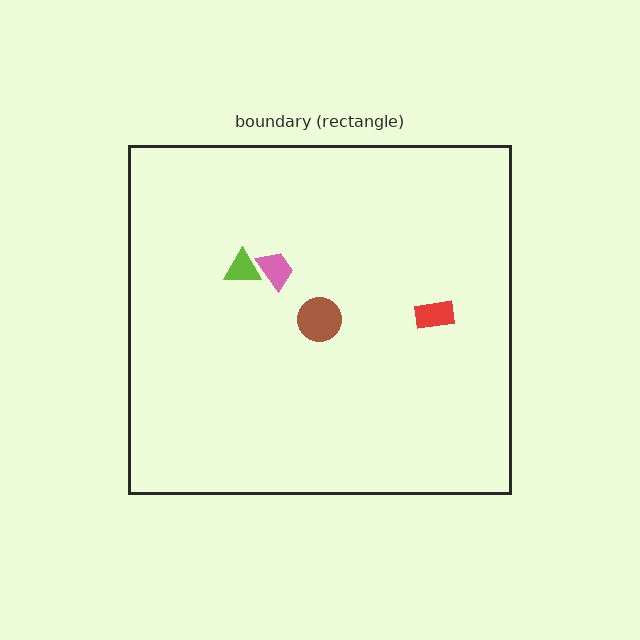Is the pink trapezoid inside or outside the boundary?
Inside.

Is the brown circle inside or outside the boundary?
Inside.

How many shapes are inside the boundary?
4 inside, 0 outside.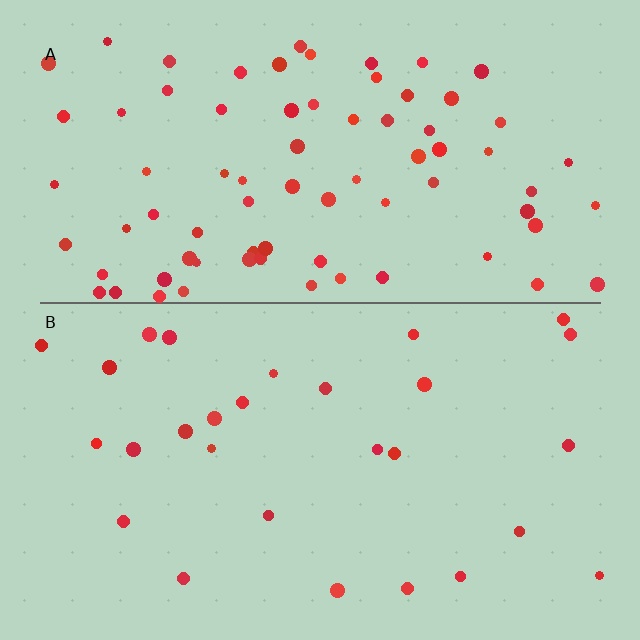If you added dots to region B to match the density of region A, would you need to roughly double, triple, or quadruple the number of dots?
Approximately triple.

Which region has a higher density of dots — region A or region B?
A (the top).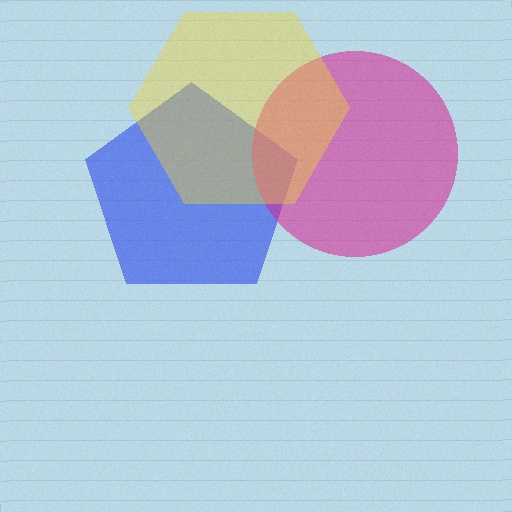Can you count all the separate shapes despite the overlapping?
Yes, there are 3 separate shapes.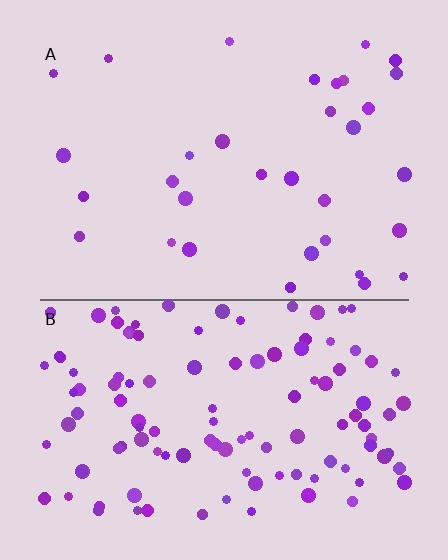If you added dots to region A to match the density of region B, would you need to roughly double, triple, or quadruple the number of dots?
Approximately quadruple.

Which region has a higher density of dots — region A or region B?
B (the bottom).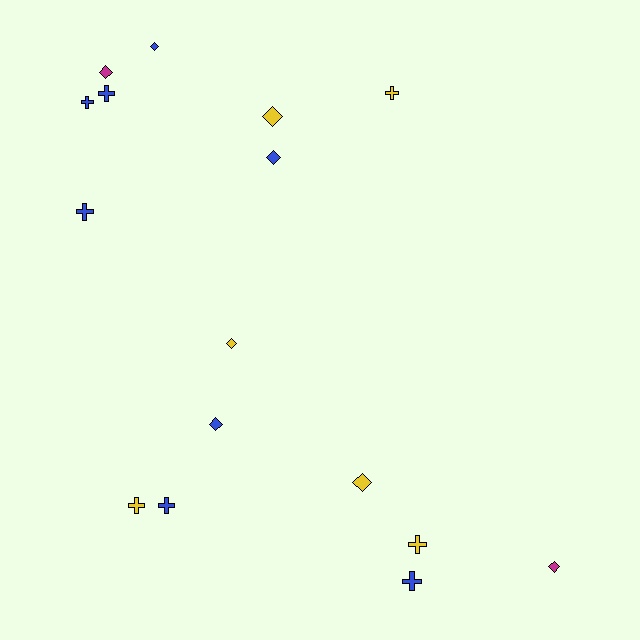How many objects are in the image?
There are 16 objects.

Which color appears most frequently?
Blue, with 8 objects.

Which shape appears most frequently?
Cross, with 8 objects.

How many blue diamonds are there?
There are 3 blue diamonds.